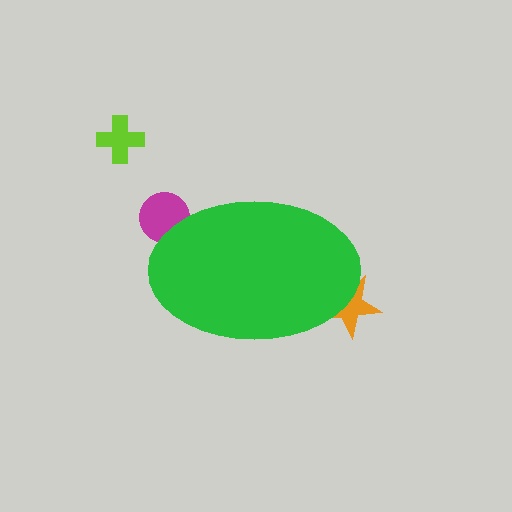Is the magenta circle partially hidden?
Yes, the magenta circle is partially hidden behind the green ellipse.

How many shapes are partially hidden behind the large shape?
2 shapes are partially hidden.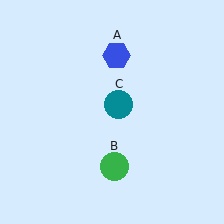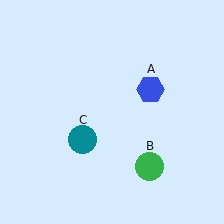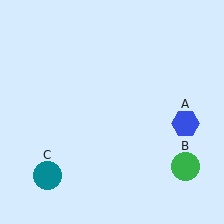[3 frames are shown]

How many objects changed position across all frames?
3 objects changed position: blue hexagon (object A), green circle (object B), teal circle (object C).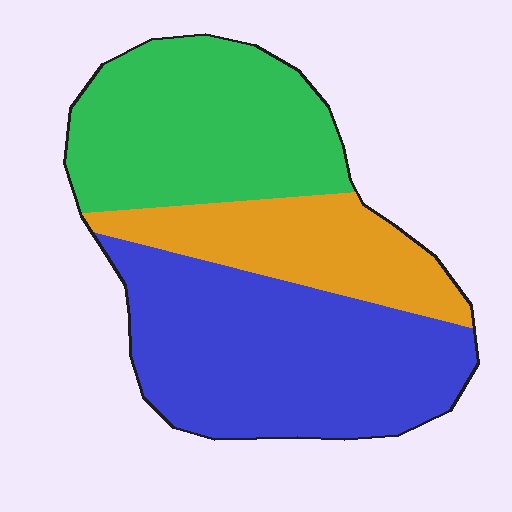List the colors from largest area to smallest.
From largest to smallest: blue, green, orange.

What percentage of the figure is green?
Green covers 35% of the figure.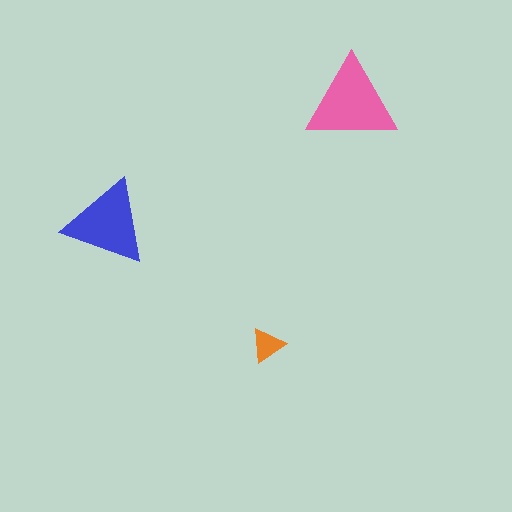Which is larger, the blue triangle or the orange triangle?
The blue one.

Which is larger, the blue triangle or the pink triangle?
The pink one.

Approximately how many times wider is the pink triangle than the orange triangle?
About 2.5 times wider.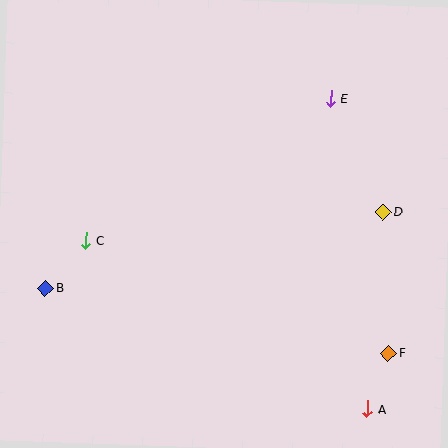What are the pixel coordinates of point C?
Point C is at (86, 241).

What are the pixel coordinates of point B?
Point B is at (45, 288).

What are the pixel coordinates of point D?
Point D is at (383, 212).